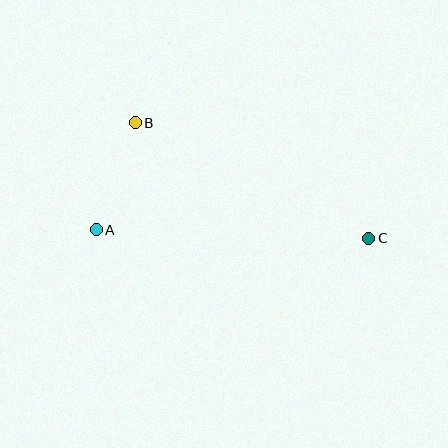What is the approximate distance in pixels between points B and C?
The distance between B and C is approximately 260 pixels.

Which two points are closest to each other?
Points A and B are closest to each other.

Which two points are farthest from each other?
Points A and C are farthest from each other.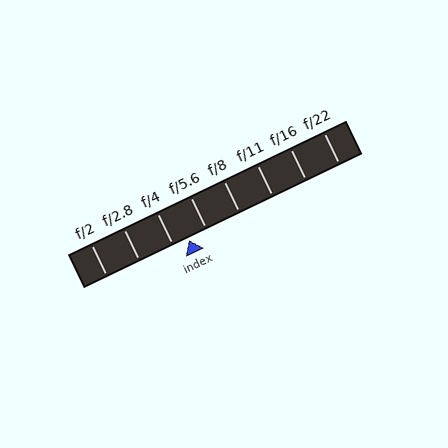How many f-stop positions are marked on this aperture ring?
There are 8 f-stop positions marked.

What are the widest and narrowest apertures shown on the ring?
The widest aperture shown is f/2 and the narrowest is f/22.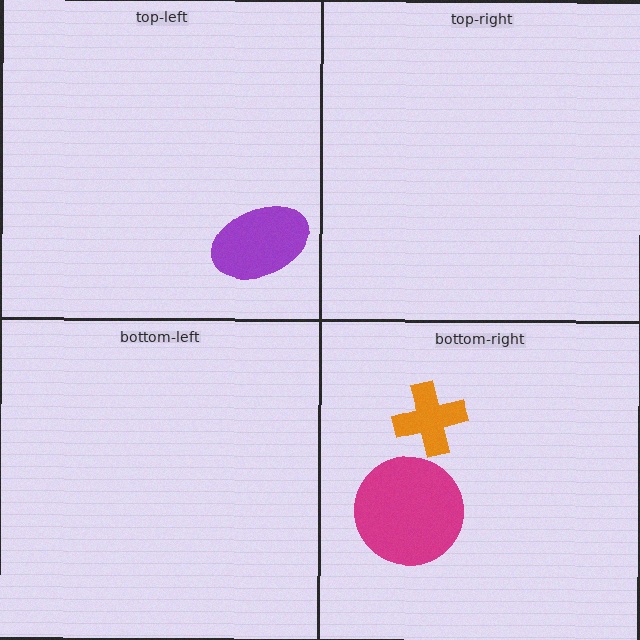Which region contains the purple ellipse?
The top-left region.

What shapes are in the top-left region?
The purple ellipse.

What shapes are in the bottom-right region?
The orange cross, the magenta circle.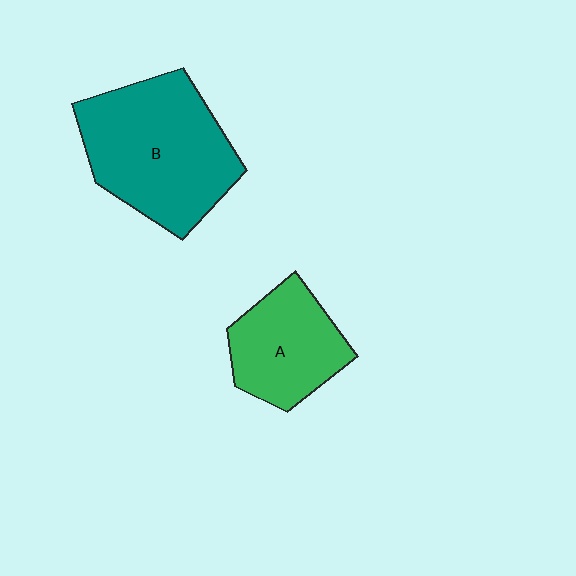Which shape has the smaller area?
Shape A (green).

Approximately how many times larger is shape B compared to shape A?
Approximately 1.6 times.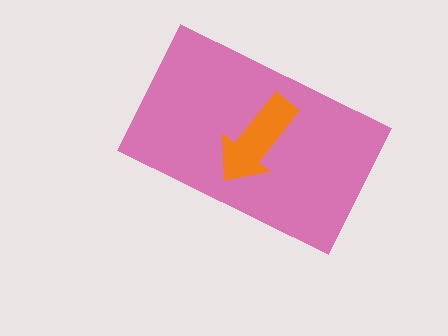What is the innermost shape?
The orange arrow.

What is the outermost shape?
The pink rectangle.